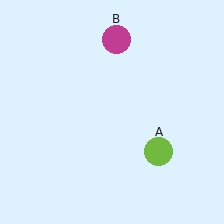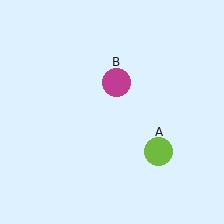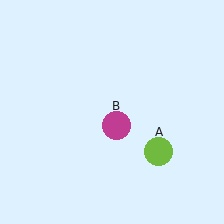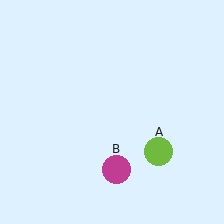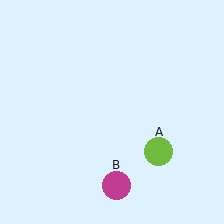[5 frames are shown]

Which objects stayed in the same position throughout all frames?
Lime circle (object A) remained stationary.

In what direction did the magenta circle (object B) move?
The magenta circle (object B) moved down.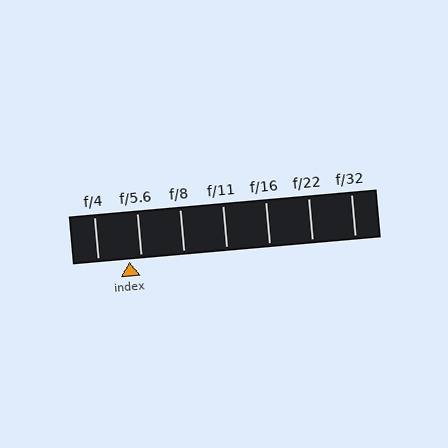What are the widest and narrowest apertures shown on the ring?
The widest aperture shown is f/4 and the narrowest is f/32.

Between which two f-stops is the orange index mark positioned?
The index mark is between f/4 and f/5.6.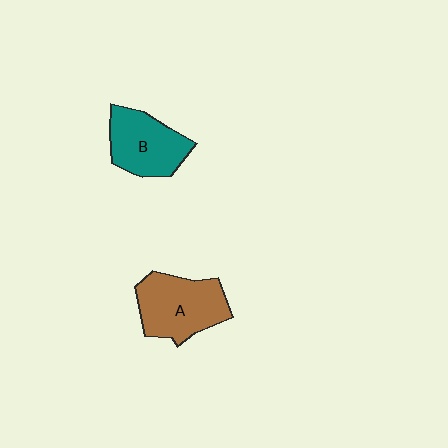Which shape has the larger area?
Shape A (brown).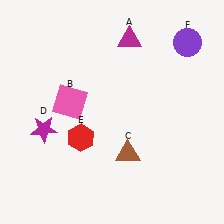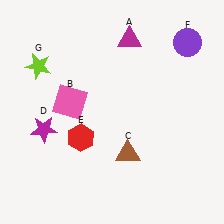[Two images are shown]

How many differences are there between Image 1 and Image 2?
There is 1 difference between the two images.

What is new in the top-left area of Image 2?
A lime star (G) was added in the top-left area of Image 2.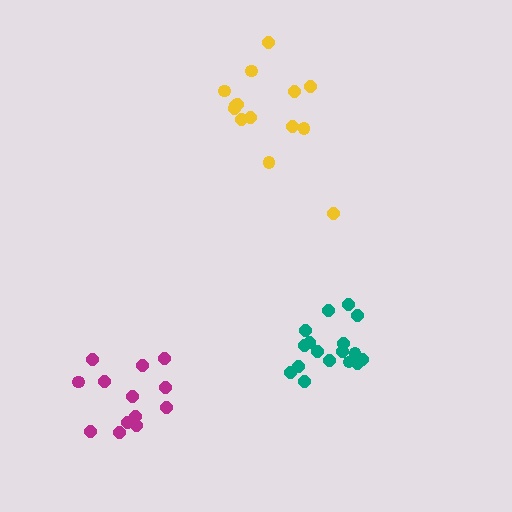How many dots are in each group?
Group 1: 17 dots, Group 2: 14 dots, Group 3: 13 dots (44 total).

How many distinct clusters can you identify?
There are 3 distinct clusters.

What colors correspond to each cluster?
The clusters are colored: teal, yellow, magenta.